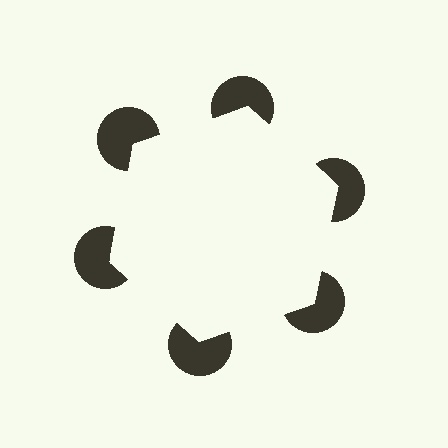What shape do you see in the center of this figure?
An illusory hexagon — its edges are inferred from the aligned wedge cuts in the pac-man discs, not physically drawn.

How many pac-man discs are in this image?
There are 6 — one at each vertex of the illusory hexagon.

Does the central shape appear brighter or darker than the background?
It typically appears slightly brighter than the background, even though no actual brightness change is drawn.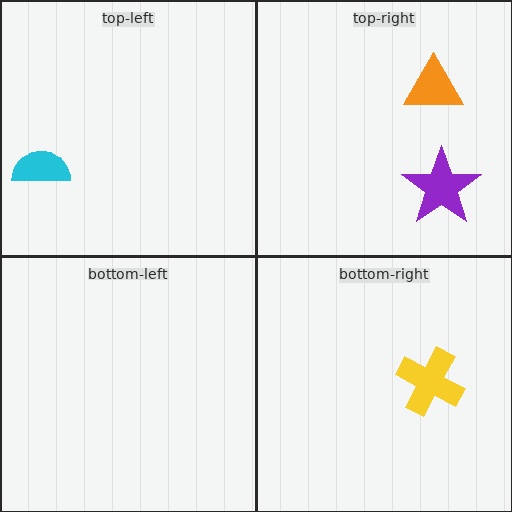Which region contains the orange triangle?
The top-right region.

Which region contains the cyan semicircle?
The top-left region.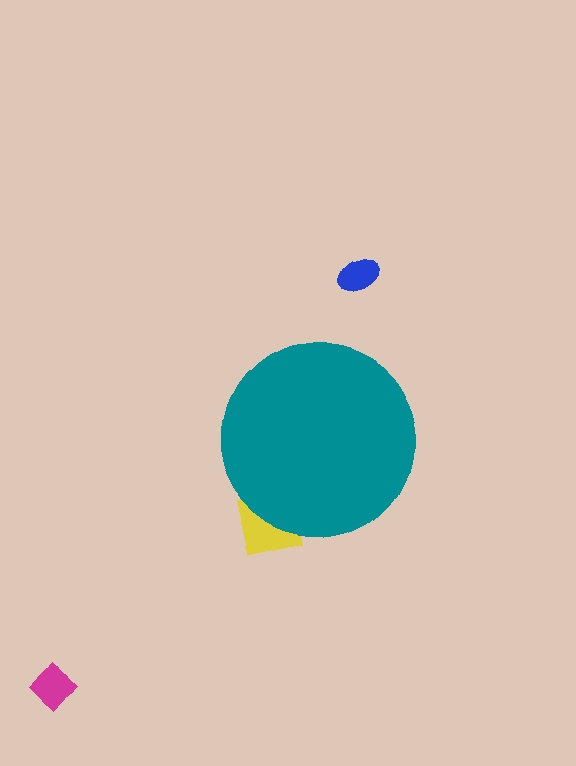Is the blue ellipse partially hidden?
No, the blue ellipse is fully visible.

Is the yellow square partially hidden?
Yes, the yellow square is partially hidden behind the teal circle.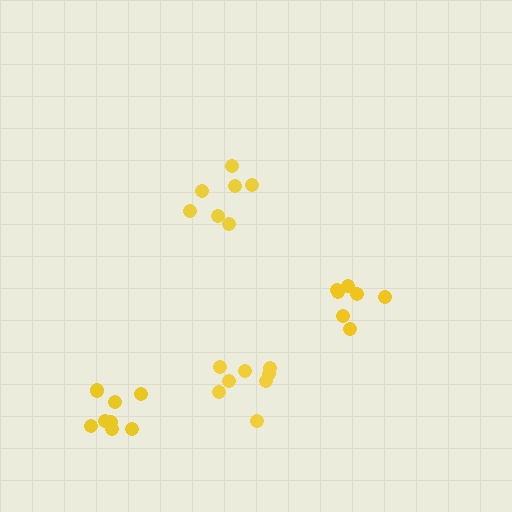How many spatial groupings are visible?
There are 4 spatial groupings.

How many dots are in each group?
Group 1: 7 dots, Group 2: 7 dots, Group 3: 9 dots, Group 4: 9 dots (32 total).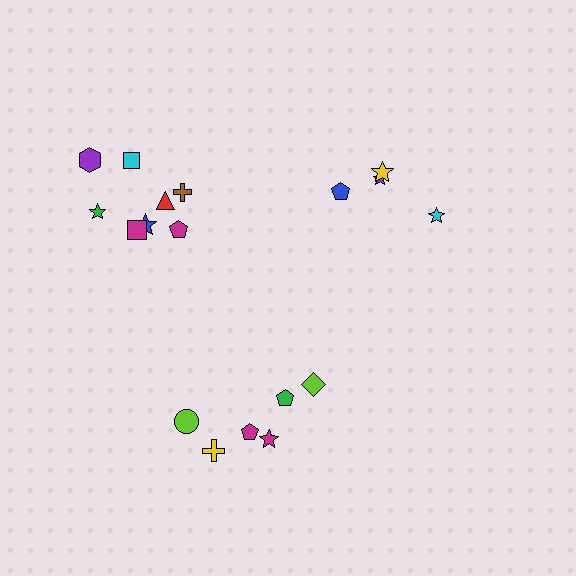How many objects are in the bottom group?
There are 6 objects.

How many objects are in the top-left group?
There are 8 objects.